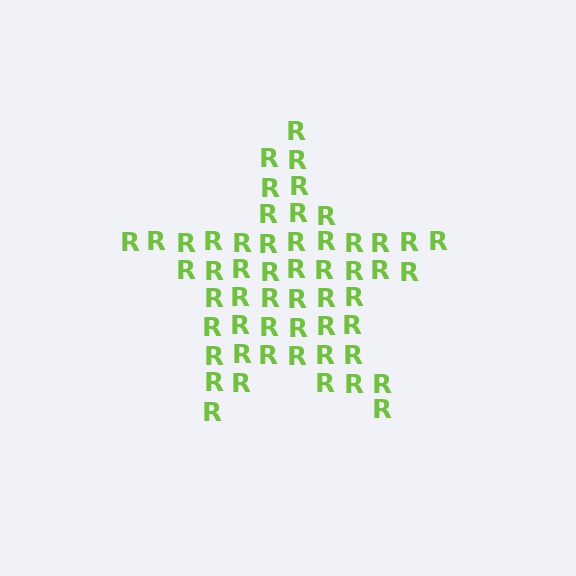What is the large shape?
The large shape is a star.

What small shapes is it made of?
It is made of small letter R's.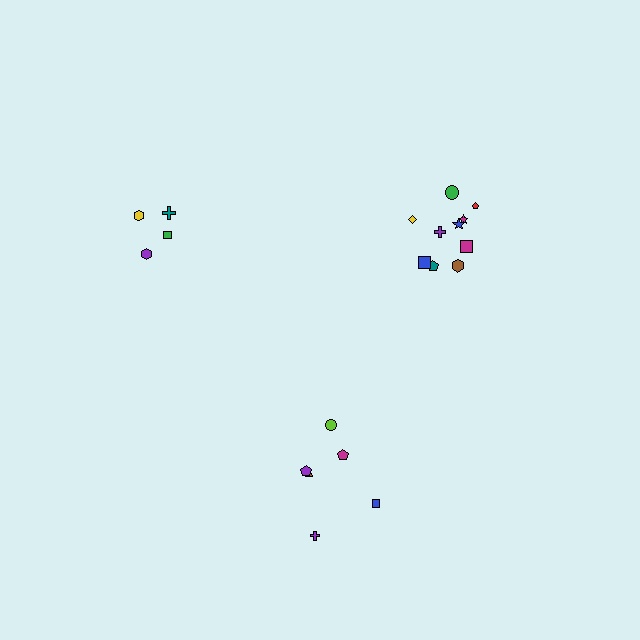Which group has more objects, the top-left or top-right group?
The top-right group.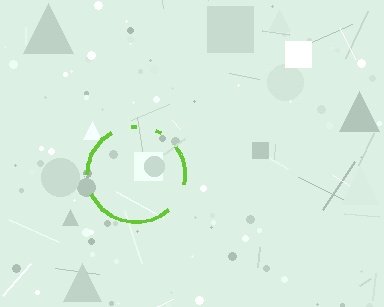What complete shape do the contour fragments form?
The contour fragments form a circle.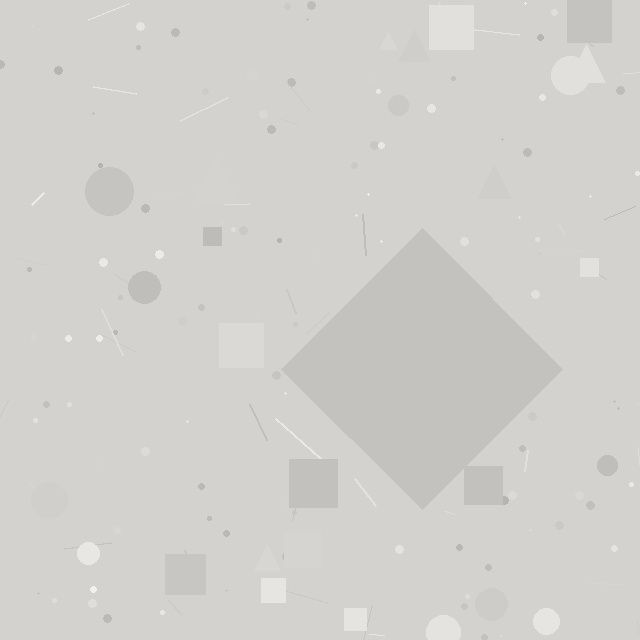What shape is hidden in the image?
A diamond is hidden in the image.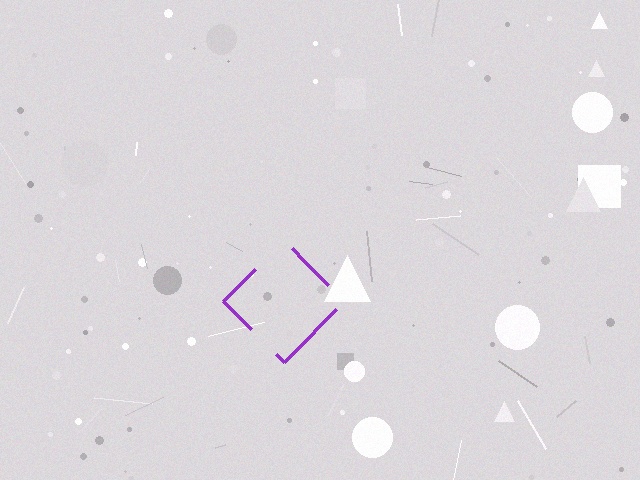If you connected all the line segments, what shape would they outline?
They would outline a diamond.